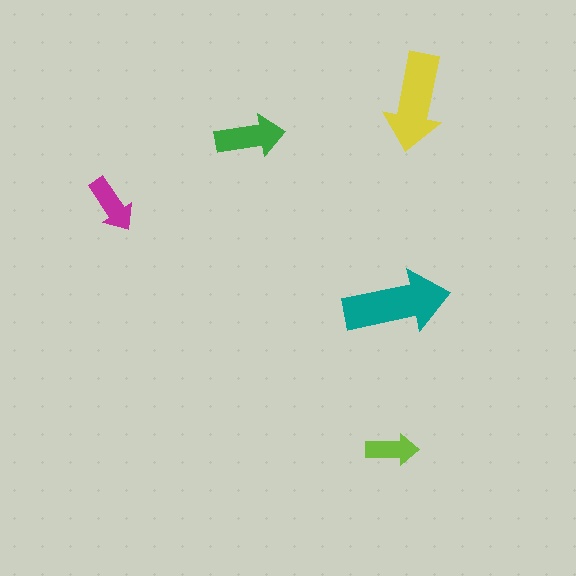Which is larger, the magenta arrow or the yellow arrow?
The yellow one.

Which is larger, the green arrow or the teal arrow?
The teal one.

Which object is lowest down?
The lime arrow is bottommost.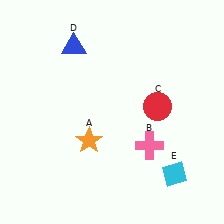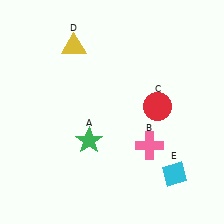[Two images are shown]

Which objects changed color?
A changed from orange to green. D changed from blue to yellow.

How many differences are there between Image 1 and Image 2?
There are 2 differences between the two images.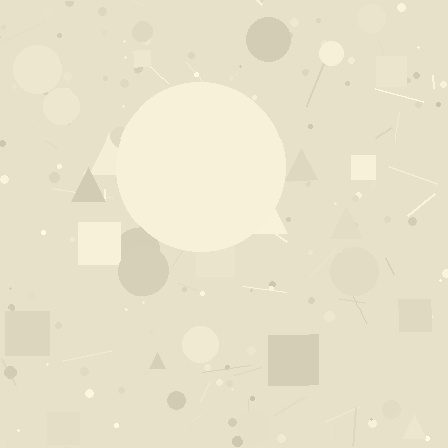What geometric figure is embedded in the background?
A circle is embedded in the background.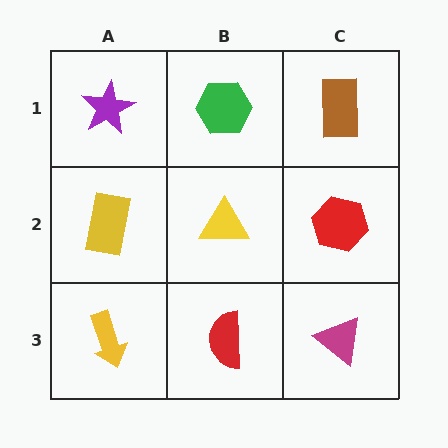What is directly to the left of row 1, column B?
A purple star.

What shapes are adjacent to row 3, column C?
A red hexagon (row 2, column C), a red semicircle (row 3, column B).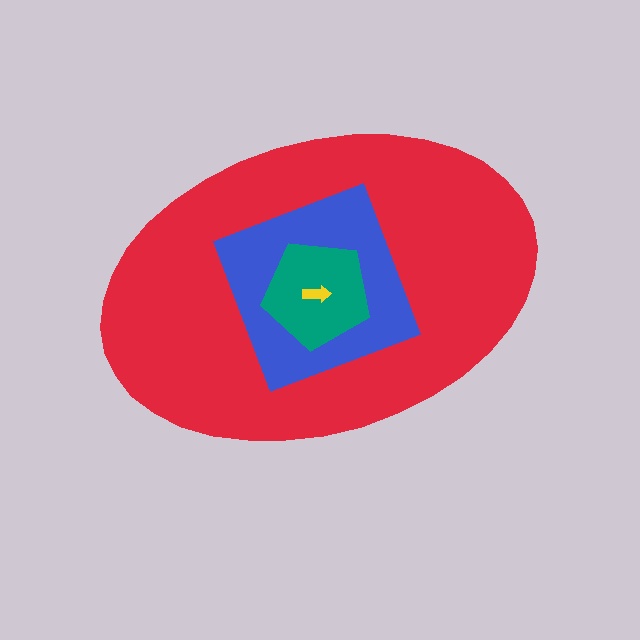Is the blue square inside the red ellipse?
Yes.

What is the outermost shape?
The red ellipse.